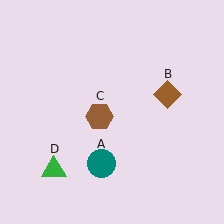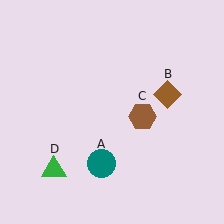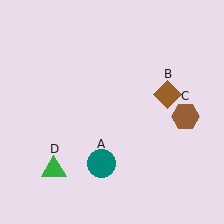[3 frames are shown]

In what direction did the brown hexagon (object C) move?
The brown hexagon (object C) moved right.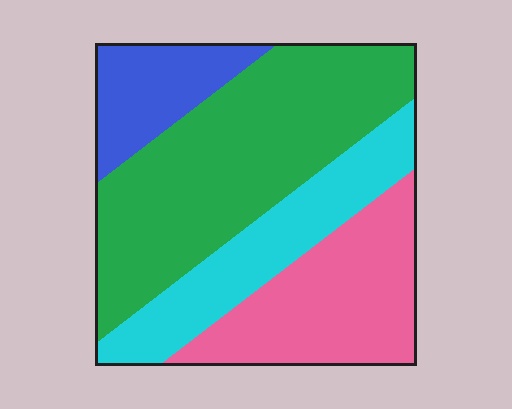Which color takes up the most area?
Green, at roughly 40%.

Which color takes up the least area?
Blue, at roughly 15%.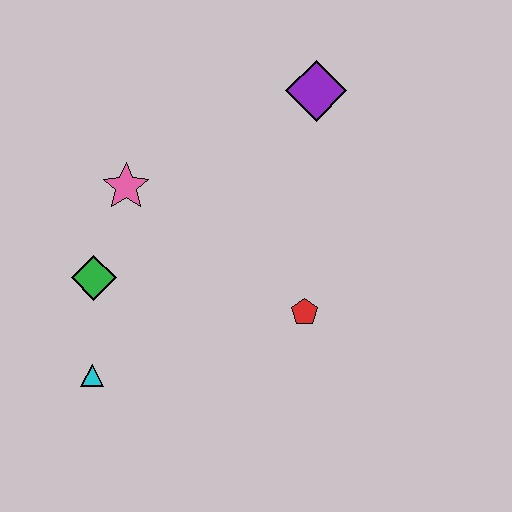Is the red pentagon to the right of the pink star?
Yes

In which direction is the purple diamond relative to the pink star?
The purple diamond is to the right of the pink star.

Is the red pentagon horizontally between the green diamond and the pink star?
No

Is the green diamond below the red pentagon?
No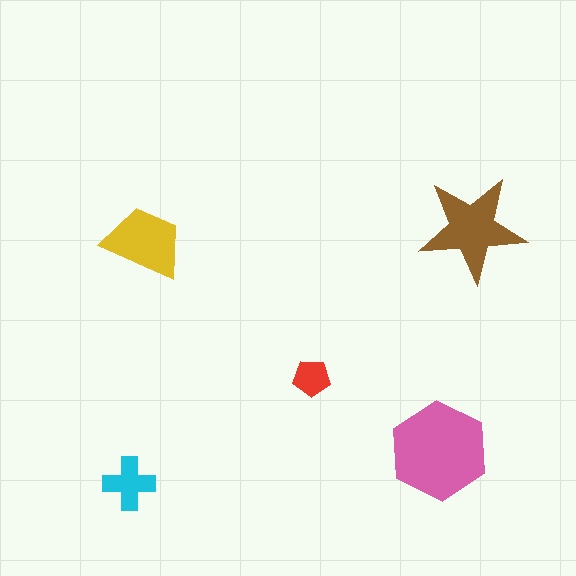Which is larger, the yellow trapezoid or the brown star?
The brown star.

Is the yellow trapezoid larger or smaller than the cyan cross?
Larger.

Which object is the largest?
The pink hexagon.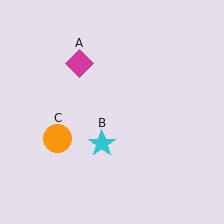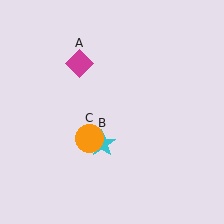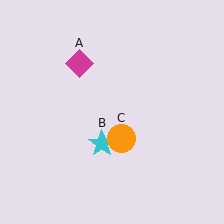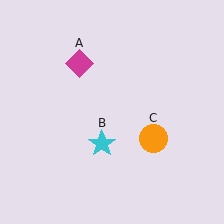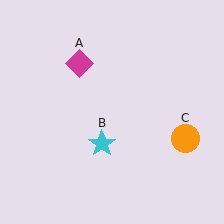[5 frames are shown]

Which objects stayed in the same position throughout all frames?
Magenta diamond (object A) and cyan star (object B) remained stationary.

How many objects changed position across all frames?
1 object changed position: orange circle (object C).